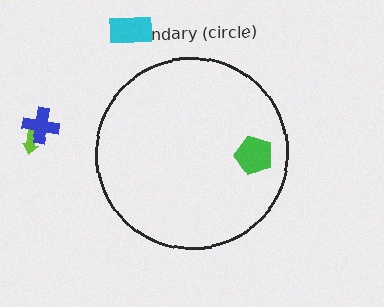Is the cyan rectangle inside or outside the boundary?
Outside.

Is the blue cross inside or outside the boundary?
Outside.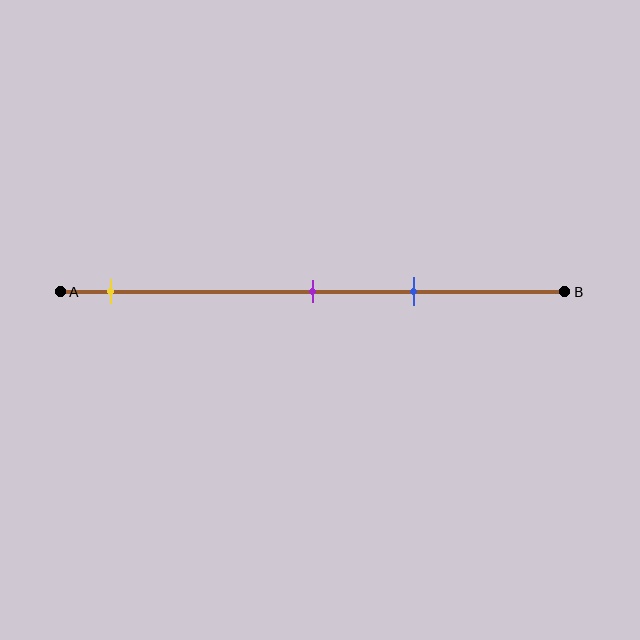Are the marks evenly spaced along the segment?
No, the marks are not evenly spaced.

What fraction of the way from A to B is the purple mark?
The purple mark is approximately 50% (0.5) of the way from A to B.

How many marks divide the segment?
There are 3 marks dividing the segment.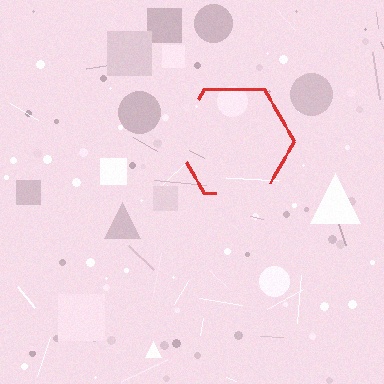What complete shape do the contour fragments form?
The contour fragments form a hexagon.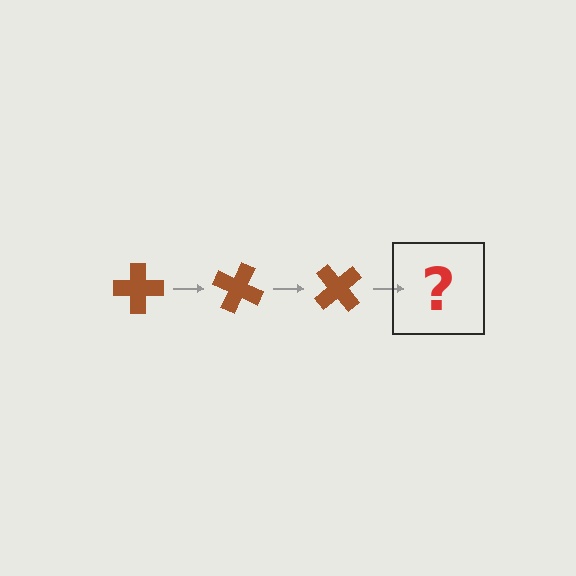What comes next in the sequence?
The next element should be a brown cross rotated 75 degrees.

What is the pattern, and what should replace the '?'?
The pattern is that the cross rotates 25 degrees each step. The '?' should be a brown cross rotated 75 degrees.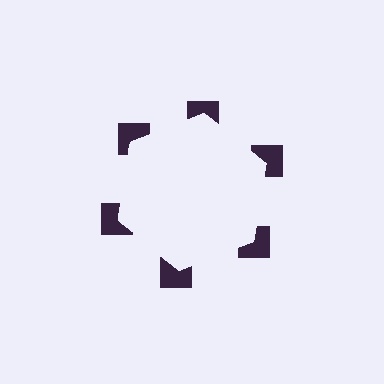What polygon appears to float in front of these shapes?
An illusory hexagon — its edges are inferred from the aligned wedge cuts in the notched squares, not physically drawn.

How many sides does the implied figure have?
6 sides.